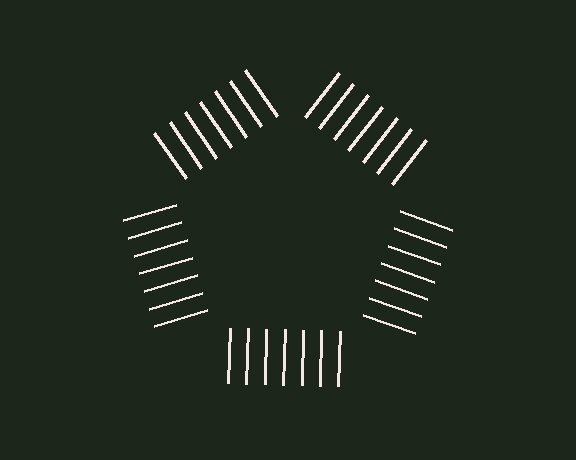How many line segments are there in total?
35 — 7 along each of the 5 edges.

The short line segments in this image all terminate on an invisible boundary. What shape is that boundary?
An illusory pentagon — the line segments terminate on its edges but no continuous stroke is drawn.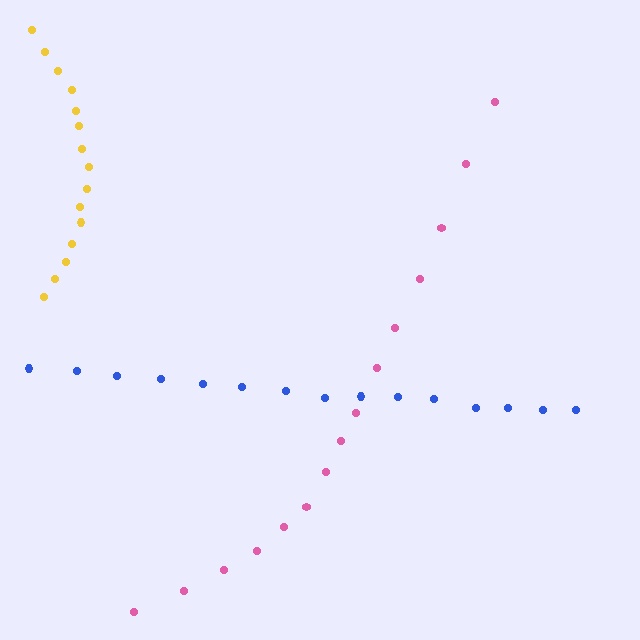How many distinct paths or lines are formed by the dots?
There are 3 distinct paths.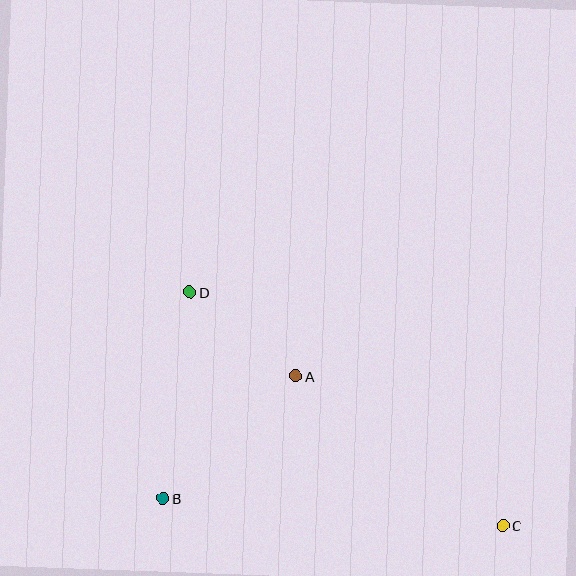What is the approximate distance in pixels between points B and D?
The distance between B and D is approximately 208 pixels.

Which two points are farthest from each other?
Points C and D are farthest from each other.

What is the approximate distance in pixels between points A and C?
The distance between A and C is approximately 255 pixels.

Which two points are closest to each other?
Points A and D are closest to each other.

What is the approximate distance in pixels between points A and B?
The distance between A and B is approximately 180 pixels.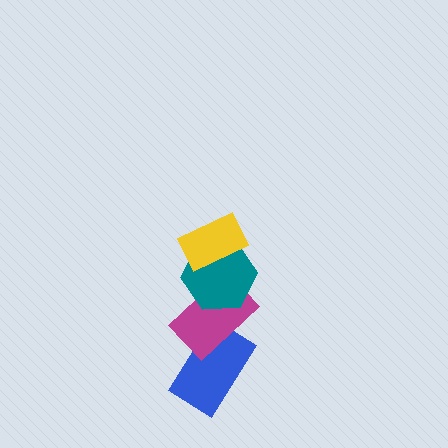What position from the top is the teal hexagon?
The teal hexagon is 2nd from the top.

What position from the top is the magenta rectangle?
The magenta rectangle is 3rd from the top.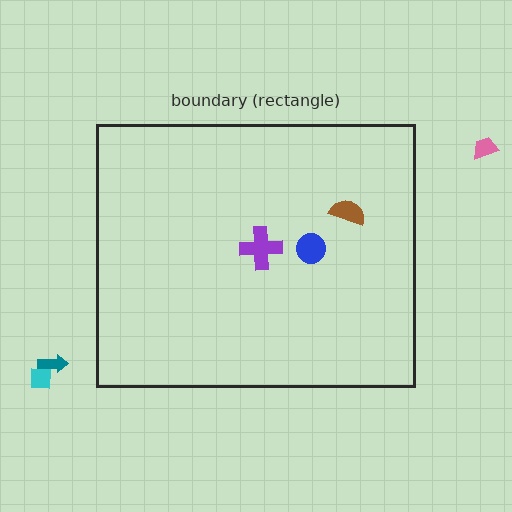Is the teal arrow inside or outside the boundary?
Outside.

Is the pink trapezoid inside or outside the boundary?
Outside.